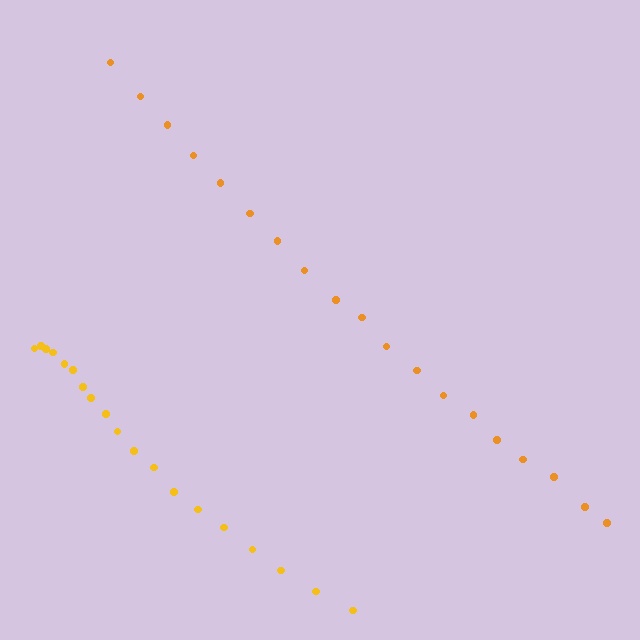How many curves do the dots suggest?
There are 2 distinct paths.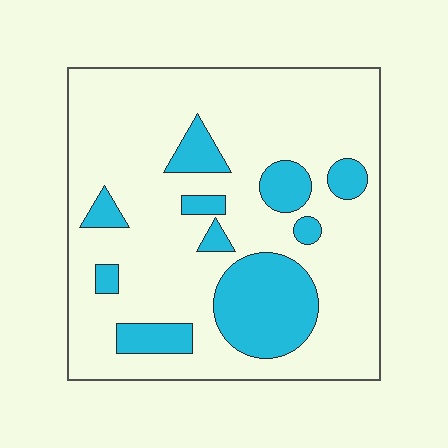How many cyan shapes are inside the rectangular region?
10.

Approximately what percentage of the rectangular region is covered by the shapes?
Approximately 20%.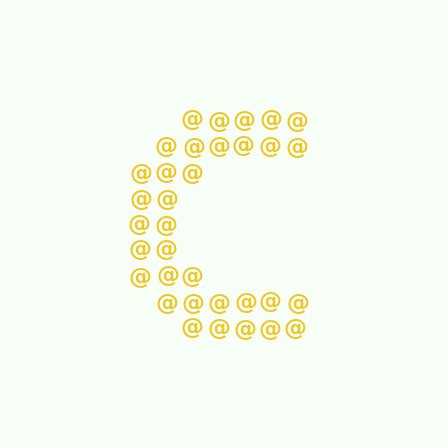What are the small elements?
The small elements are at signs.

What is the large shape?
The large shape is the letter C.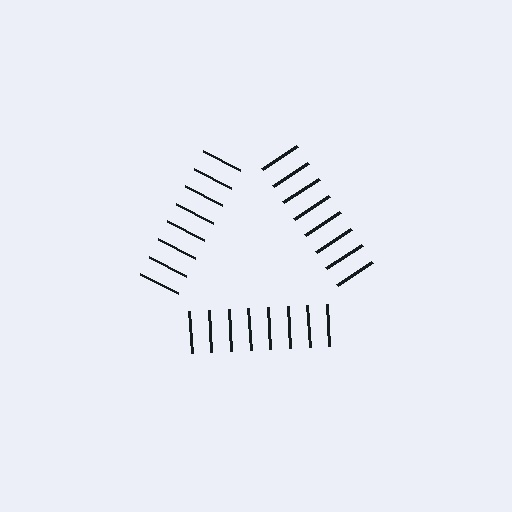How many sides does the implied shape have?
3 sides — the line-ends trace a triangle.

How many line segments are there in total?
24 — 8 along each of the 3 edges.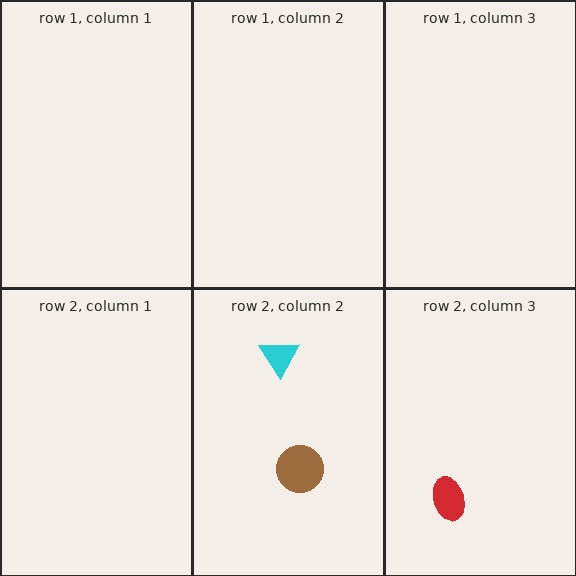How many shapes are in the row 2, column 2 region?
2.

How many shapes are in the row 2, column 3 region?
1.